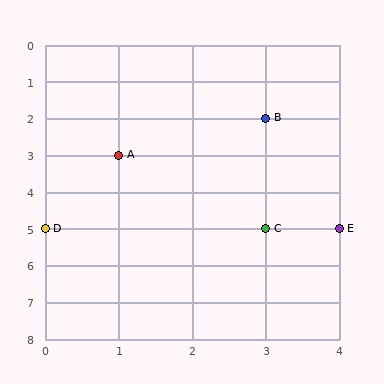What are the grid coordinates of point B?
Point B is at grid coordinates (3, 2).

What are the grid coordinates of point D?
Point D is at grid coordinates (0, 5).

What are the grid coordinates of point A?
Point A is at grid coordinates (1, 3).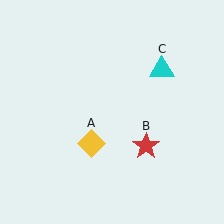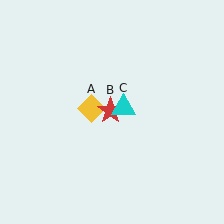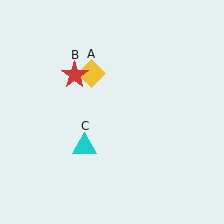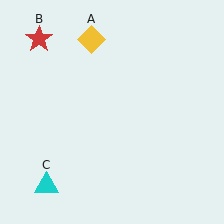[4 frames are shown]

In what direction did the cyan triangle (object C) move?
The cyan triangle (object C) moved down and to the left.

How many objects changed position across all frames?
3 objects changed position: yellow diamond (object A), red star (object B), cyan triangle (object C).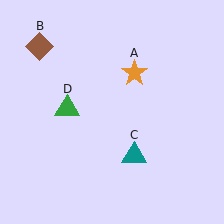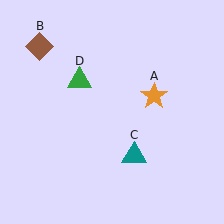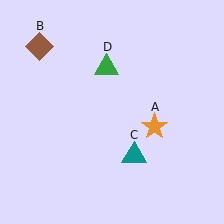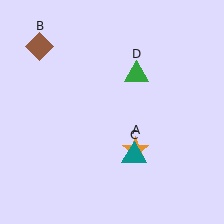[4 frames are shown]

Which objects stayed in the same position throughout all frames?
Brown diamond (object B) and teal triangle (object C) remained stationary.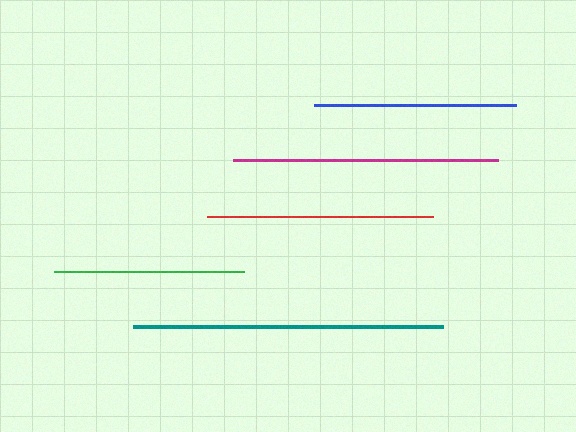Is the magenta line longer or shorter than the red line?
The magenta line is longer than the red line.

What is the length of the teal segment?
The teal segment is approximately 310 pixels long.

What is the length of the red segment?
The red segment is approximately 225 pixels long.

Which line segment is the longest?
The teal line is the longest at approximately 310 pixels.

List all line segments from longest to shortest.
From longest to shortest: teal, magenta, red, blue, green.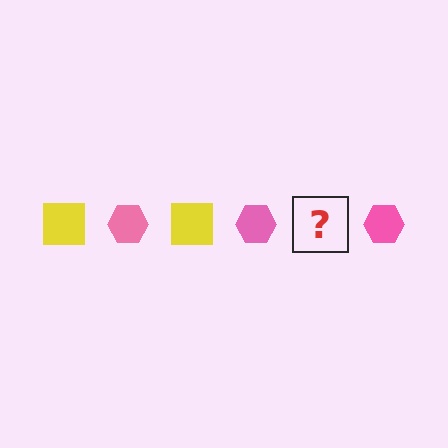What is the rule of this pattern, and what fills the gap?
The rule is that the pattern alternates between yellow square and pink hexagon. The gap should be filled with a yellow square.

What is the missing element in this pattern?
The missing element is a yellow square.